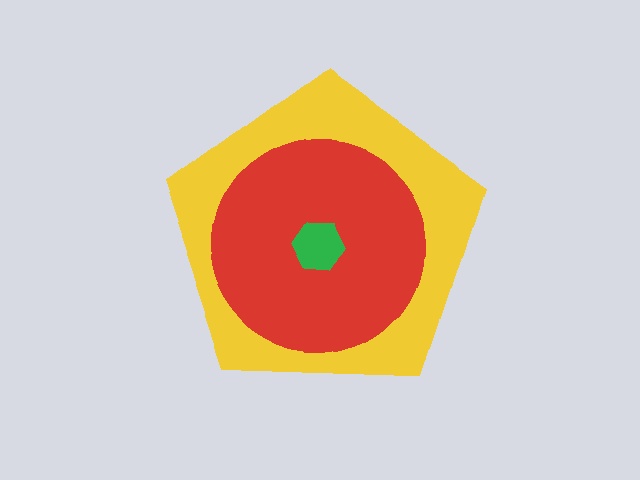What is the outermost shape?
The yellow pentagon.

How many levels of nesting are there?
3.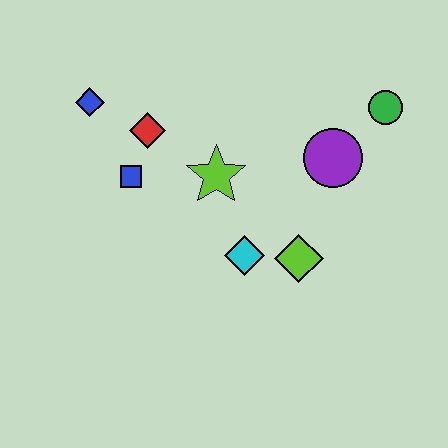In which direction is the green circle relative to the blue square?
The green circle is to the right of the blue square.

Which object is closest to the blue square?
The red diamond is closest to the blue square.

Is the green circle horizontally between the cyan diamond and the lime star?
No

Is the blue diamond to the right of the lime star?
No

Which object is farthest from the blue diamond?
The green circle is farthest from the blue diamond.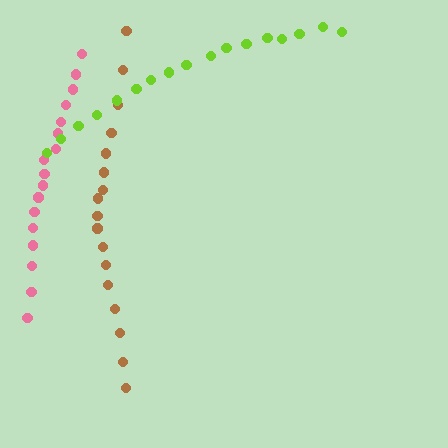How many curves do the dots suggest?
There are 3 distinct paths.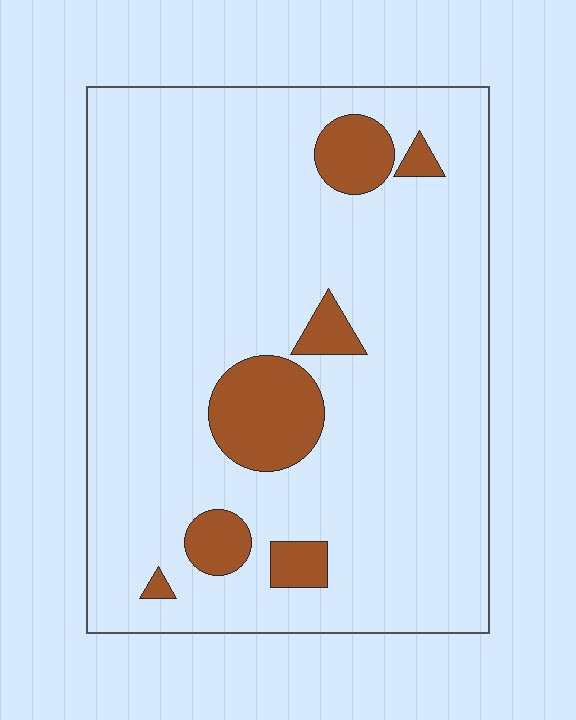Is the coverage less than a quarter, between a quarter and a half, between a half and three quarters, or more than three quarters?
Less than a quarter.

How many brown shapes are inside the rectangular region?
7.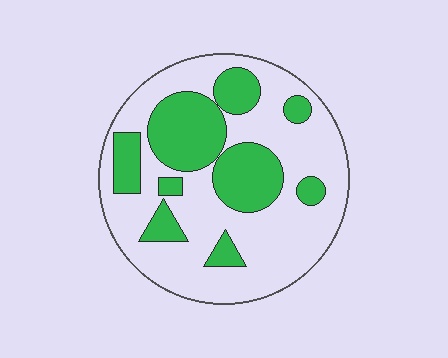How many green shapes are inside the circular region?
9.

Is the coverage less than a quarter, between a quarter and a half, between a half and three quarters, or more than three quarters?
Between a quarter and a half.